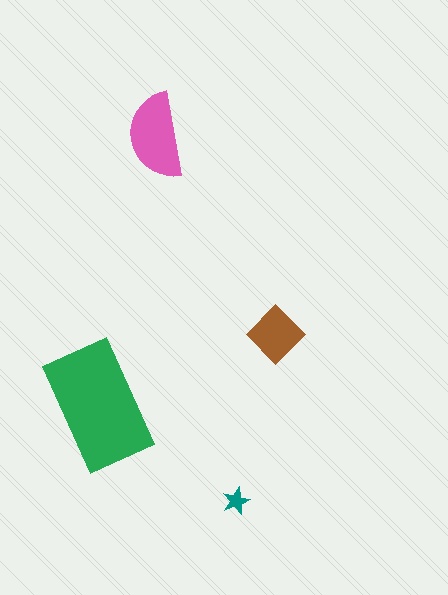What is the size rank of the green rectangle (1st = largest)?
1st.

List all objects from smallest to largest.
The teal star, the brown diamond, the pink semicircle, the green rectangle.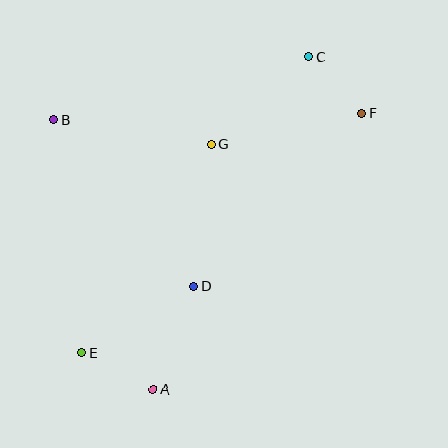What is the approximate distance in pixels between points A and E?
The distance between A and E is approximately 81 pixels.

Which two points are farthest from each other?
Points C and E are farthest from each other.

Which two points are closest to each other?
Points C and F are closest to each other.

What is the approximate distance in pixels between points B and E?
The distance between B and E is approximately 235 pixels.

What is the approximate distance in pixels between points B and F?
The distance between B and F is approximately 308 pixels.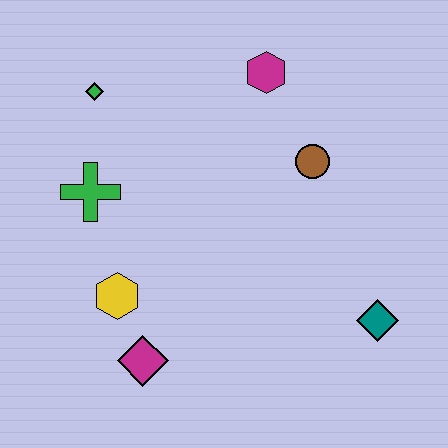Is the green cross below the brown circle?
Yes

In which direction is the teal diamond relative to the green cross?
The teal diamond is to the right of the green cross.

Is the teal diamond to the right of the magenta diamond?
Yes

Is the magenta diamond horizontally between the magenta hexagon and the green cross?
Yes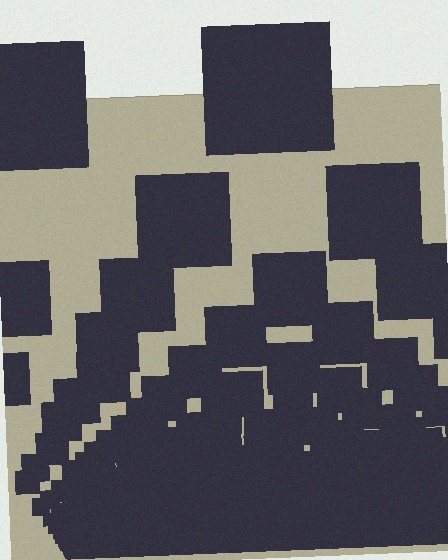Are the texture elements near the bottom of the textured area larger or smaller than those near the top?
Smaller. The gradient is inverted — elements near the bottom are smaller and denser.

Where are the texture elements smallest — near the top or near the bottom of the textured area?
Near the bottom.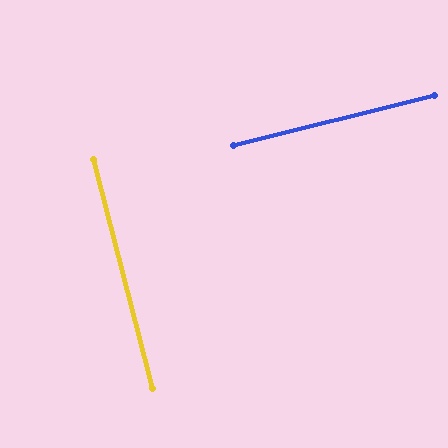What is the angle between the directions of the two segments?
Approximately 90 degrees.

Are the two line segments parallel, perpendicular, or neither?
Perpendicular — they meet at approximately 90°.